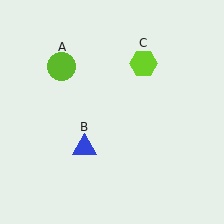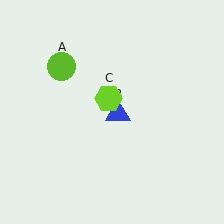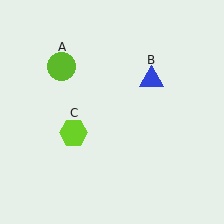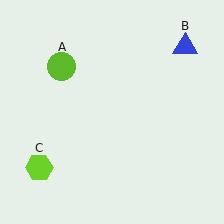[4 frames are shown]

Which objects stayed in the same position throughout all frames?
Lime circle (object A) remained stationary.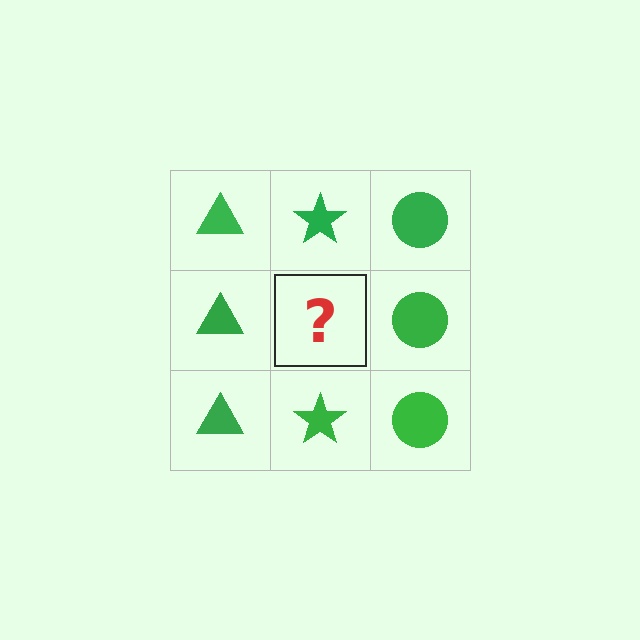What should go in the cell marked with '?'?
The missing cell should contain a green star.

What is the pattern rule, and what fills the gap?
The rule is that each column has a consistent shape. The gap should be filled with a green star.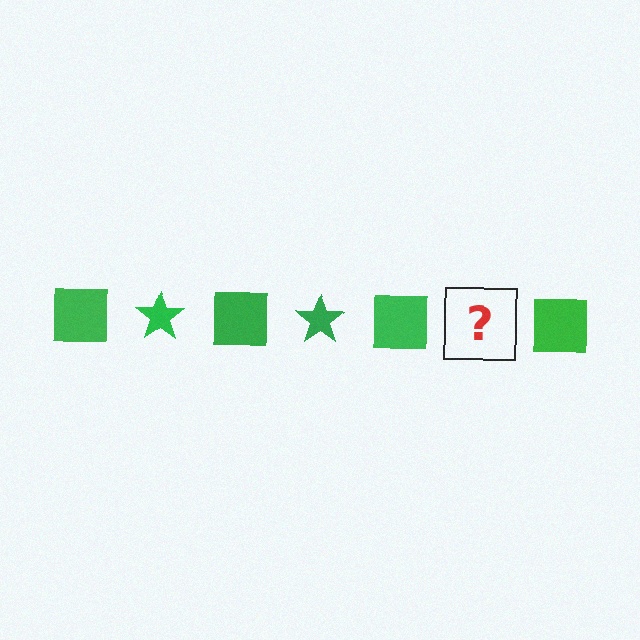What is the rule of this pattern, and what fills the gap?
The rule is that the pattern cycles through square, star shapes in green. The gap should be filled with a green star.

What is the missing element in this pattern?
The missing element is a green star.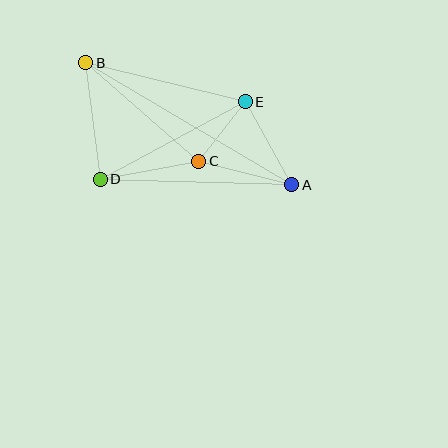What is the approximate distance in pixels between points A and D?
The distance between A and D is approximately 192 pixels.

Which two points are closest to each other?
Points C and E are closest to each other.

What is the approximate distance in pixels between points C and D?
The distance between C and D is approximately 100 pixels.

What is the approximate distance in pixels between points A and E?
The distance between A and E is approximately 95 pixels.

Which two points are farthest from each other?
Points A and B are farthest from each other.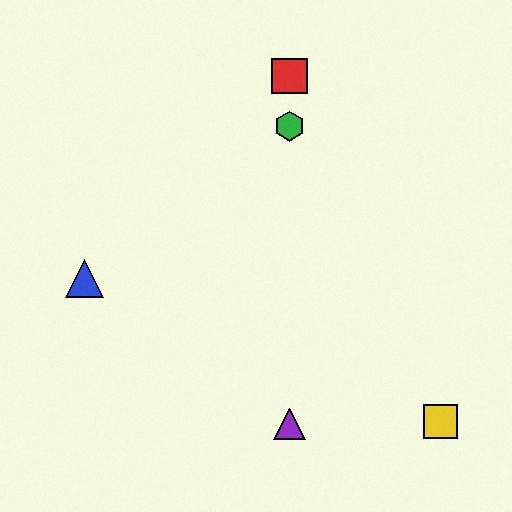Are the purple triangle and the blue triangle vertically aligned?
No, the purple triangle is at x≈289 and the blue triangle is at x≈85.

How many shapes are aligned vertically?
3 shapes (the red square, the green hexagon, the purple triangle) are aligned vertically.